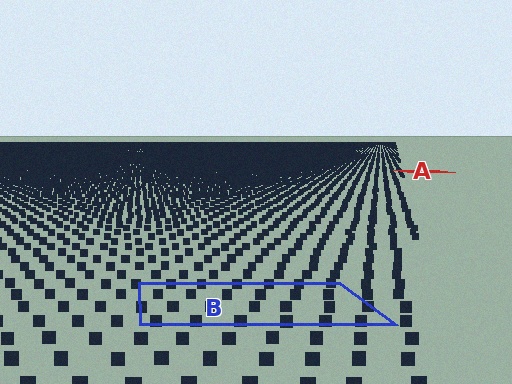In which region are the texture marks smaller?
The texture marks are smaller in region A, because it is farther away.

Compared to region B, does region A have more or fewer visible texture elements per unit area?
Region A has more texture elements per unit area — they are packed more densely because it is farther away.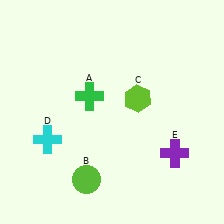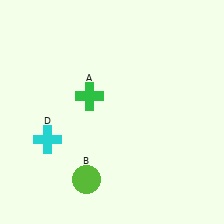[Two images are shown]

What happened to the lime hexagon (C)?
The lime hexagon (C) was removed in Image 2. It was in the top-right area of Image 1.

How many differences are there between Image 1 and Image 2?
There are 2 differences between the two images.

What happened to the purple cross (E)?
The purple cross (E) was removed in Image 2. It was in the bottom-right area of Image 1.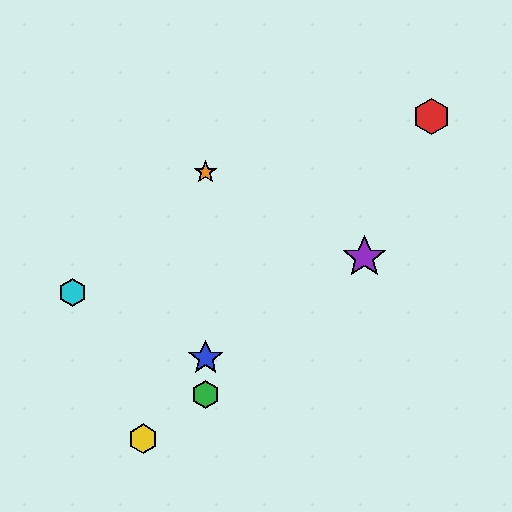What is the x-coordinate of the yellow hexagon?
The yellow hexagon is at x≈143.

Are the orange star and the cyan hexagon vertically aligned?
No, the orange star is at x≈206 and the cyan hexagon is at x≈73.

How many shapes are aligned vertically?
3 shapes (the blue star, the green hexagon, the orange star) are aligned vertically.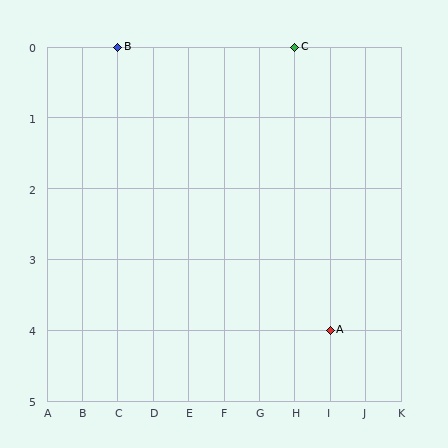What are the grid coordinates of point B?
Point B is at grid coordinates (C, 0).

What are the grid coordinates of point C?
Point C is at grid coordinates (H, 0).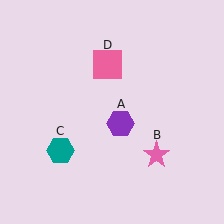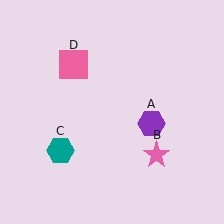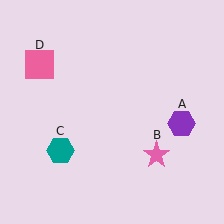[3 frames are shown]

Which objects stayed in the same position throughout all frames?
Pink star (object B) and teal hexagon (object C) remained stationary.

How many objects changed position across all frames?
2 objects changed position: purple hexagon (object A), pink square (object D).